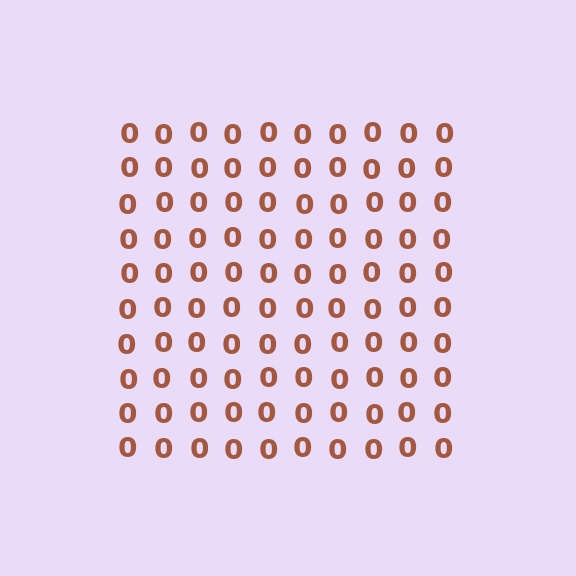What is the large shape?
The large shape is a square.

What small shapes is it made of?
It is made of small digit 0's.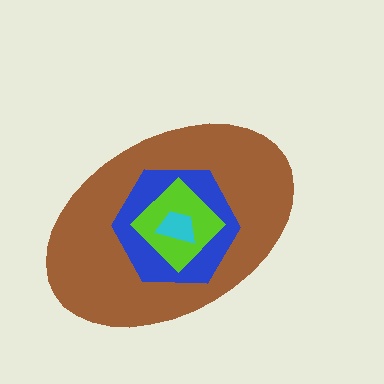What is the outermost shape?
The brown ellipse.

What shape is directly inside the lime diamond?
The cyan trapezoid.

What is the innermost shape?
The cyan trapezoid.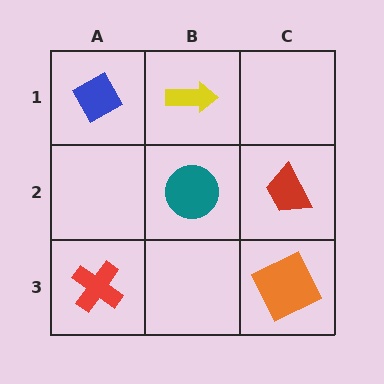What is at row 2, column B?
A teal circle.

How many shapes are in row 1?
2 shapes.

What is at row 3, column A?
A red cross.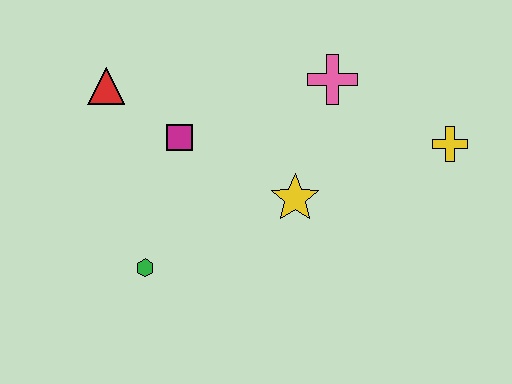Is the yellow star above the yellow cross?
No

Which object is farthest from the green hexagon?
The yellow cross is farthest from the green hexagon.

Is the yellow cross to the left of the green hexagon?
No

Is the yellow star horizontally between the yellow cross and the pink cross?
No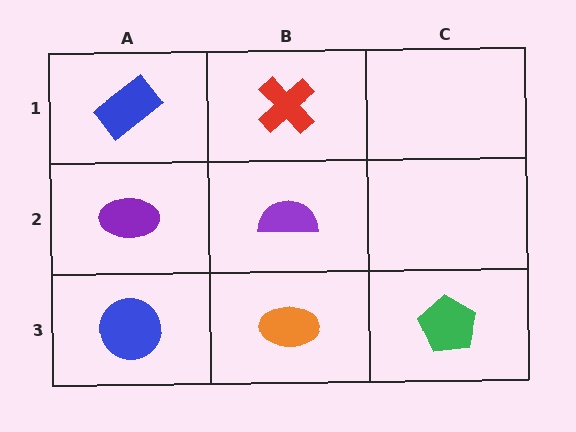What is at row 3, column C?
A green pentagon.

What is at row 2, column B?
A purple semicircle.